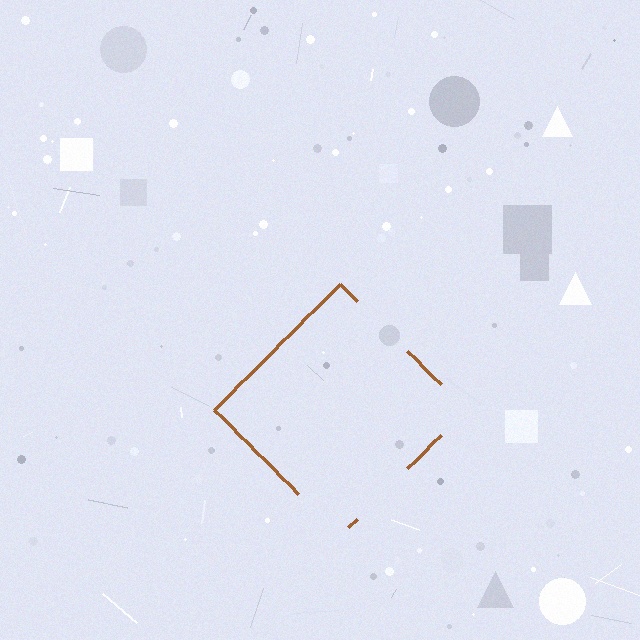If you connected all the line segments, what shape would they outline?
They would outline a diamond.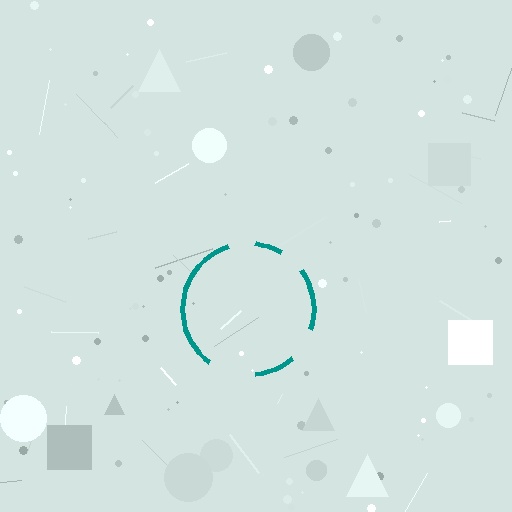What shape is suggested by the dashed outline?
The dashed outline suggests a circle.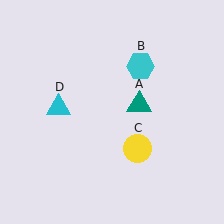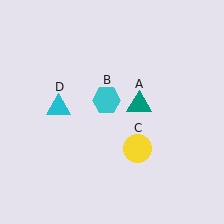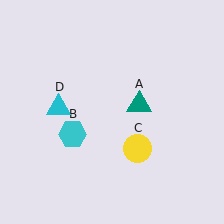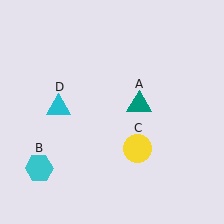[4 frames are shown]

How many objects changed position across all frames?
1 object changed position: cyan hexagon (object B).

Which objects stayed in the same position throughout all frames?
Teal triangle (object A) and yellow circle (object C) and cyan triangle (object D) remained stationary.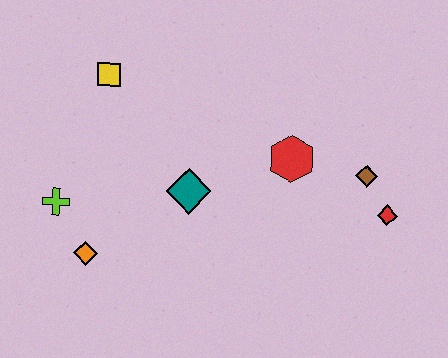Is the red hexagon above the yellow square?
No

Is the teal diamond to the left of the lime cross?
No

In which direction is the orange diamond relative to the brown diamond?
The orange diamond is to the left of the brown diamond.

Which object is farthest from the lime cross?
The red diamond is farthest from the lime cross.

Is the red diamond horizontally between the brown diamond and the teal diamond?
No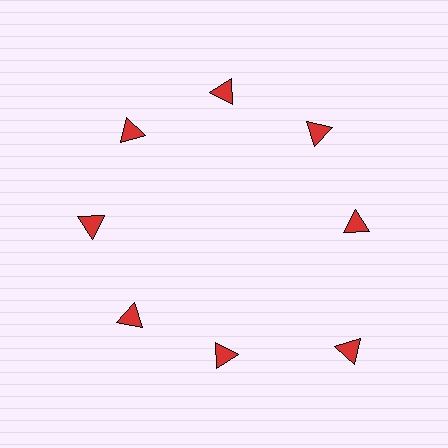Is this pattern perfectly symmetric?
No. The 8 red triangles are arranged in a ring, but one element near the 4 o'clock position is pushed outward from the center, breaking the 8-fold rotational symmetry.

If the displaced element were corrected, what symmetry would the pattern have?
It would have 8-fold rotational symmetry — the pattern would map onto itself every 45 degrees.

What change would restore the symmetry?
The symmetry would be restored by moving it inward, back onto the ring so that all 8 triangles sit at equal angles and equal distance from the center.